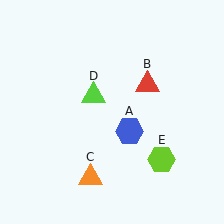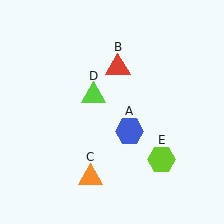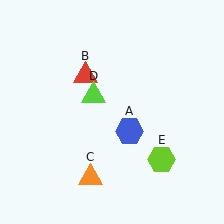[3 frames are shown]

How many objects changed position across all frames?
1 object changed position: red triangle (object B).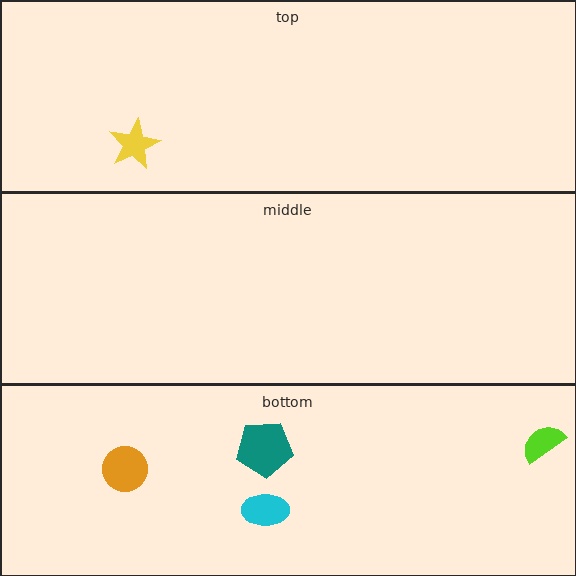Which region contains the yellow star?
The top region.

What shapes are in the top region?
The yellow star.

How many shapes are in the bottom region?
4.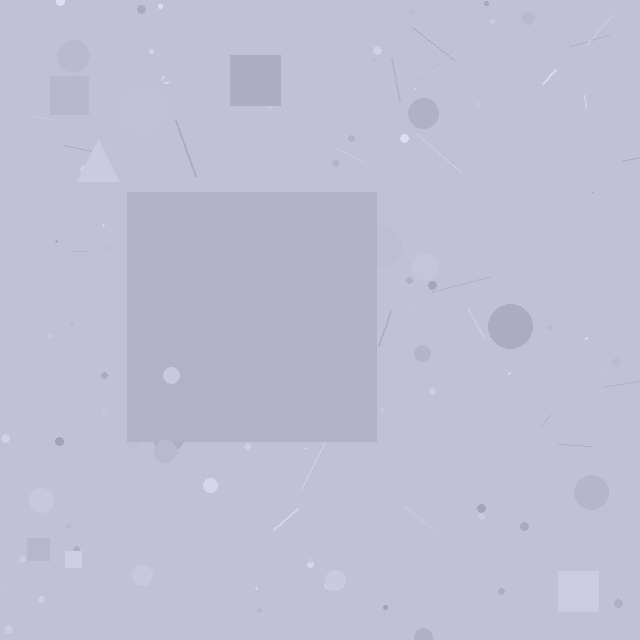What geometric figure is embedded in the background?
A square is embedded in the background.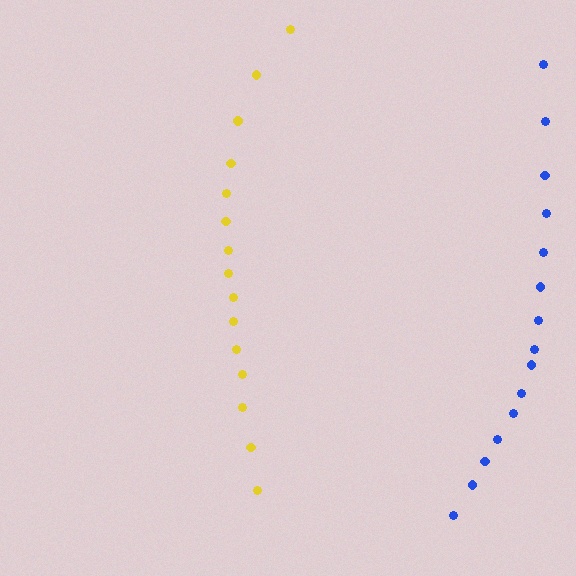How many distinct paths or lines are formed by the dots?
There are 2 distinct paths.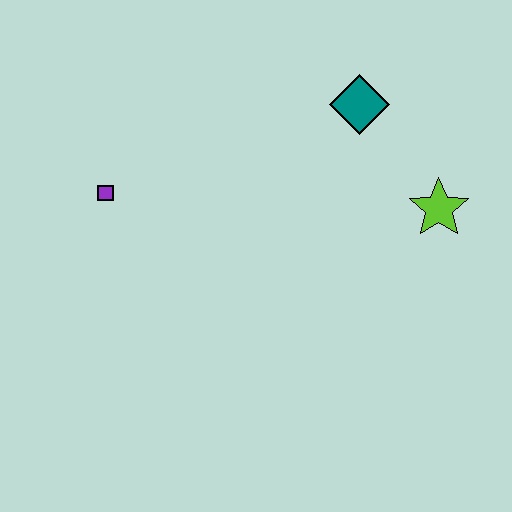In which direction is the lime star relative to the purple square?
The lime star is to the right of the purple square.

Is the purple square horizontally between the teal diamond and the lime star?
No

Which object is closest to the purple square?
The teal diamond is closest to the purple square.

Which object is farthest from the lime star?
The purple square is farthest from the lime star.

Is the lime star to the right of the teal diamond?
Yes